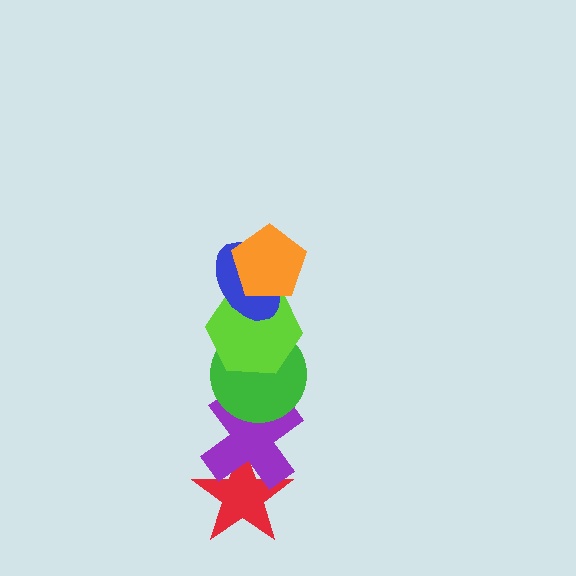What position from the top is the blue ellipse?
The blue ellipse is 2nd from the top.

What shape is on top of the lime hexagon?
The blue ellipse is on top of the lime hexagon.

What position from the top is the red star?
The red star is 6th from the top.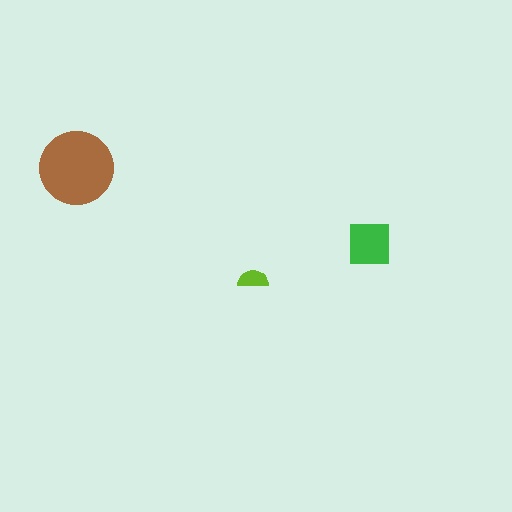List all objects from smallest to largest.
The lime semicircle, the green square, the brown circle.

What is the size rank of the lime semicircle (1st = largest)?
3rd.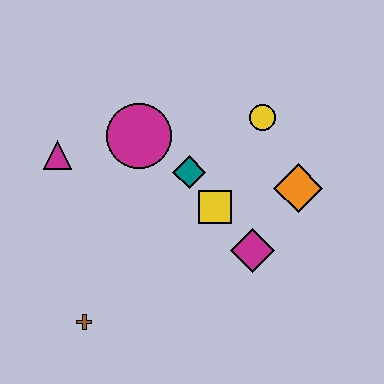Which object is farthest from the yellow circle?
The brown cross is farthest from the yellow circle.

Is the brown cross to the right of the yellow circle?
No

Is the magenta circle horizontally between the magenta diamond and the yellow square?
No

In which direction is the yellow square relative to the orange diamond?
The yellow square is to the left of the orange diamond.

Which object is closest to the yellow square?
The teal diamond is closest to the yellow square.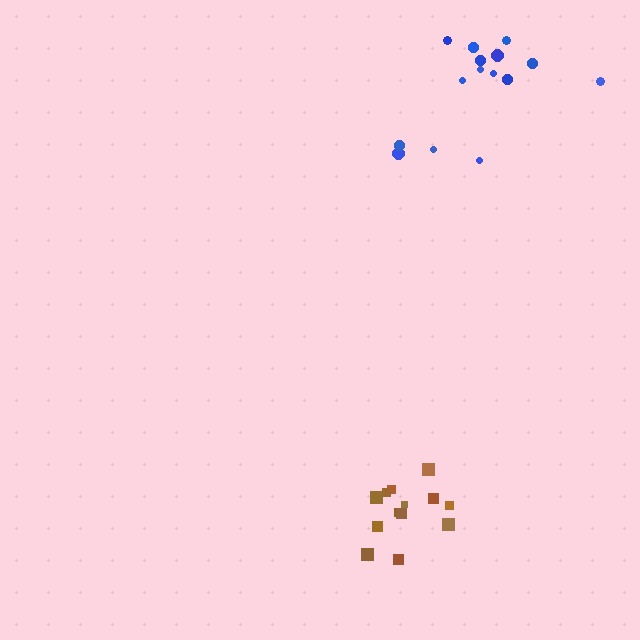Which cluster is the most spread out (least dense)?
Blue.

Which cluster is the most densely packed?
Brown.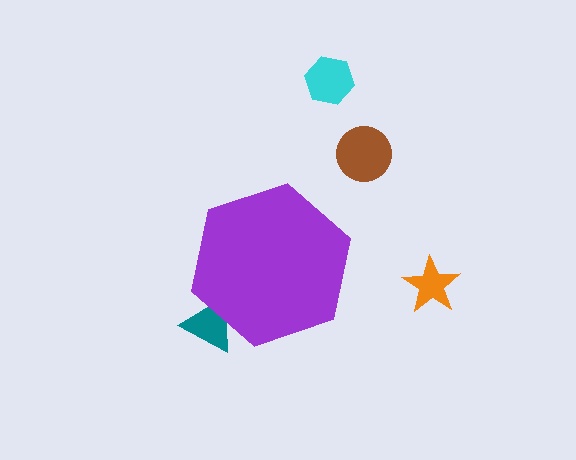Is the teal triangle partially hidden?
Yes, the teal triangle is partially hidden behind the purple hexagon.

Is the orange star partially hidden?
No, the orange star is fully visible.